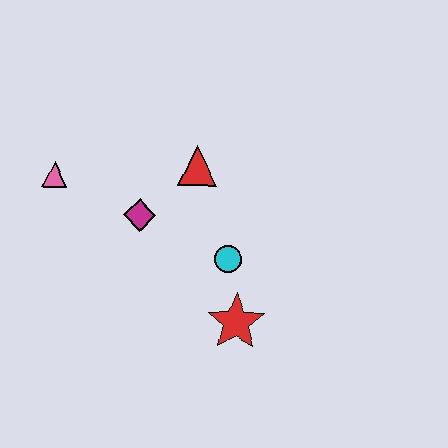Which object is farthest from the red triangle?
The red star is farthest from the red triangle.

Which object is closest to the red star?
The cyan circle is closest to the red star.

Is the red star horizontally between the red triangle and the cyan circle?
No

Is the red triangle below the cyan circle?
No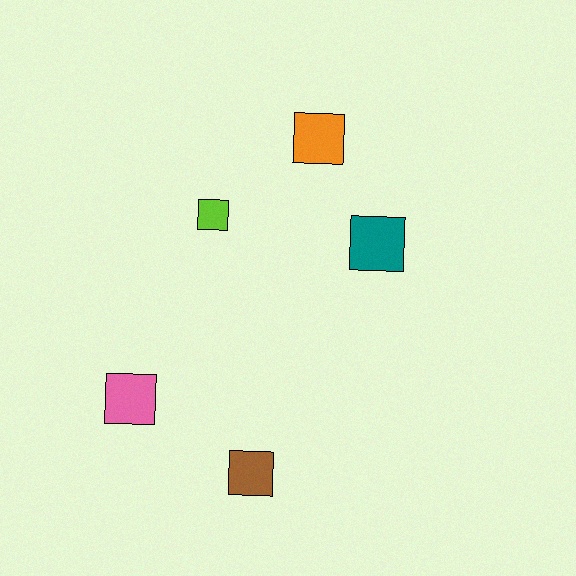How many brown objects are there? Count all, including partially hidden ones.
There is 1 brown object.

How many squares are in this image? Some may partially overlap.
There are 5 squares.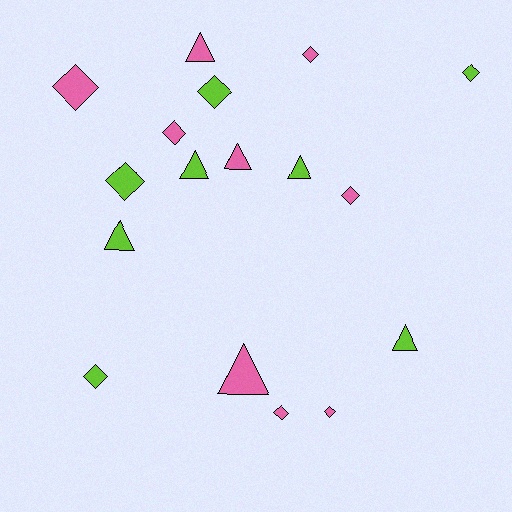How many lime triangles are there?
There are 4 lime triangles.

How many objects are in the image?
There are 17 objects.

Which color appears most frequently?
Pink, with 9 objects.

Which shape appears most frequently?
Diamond, with 10 objects.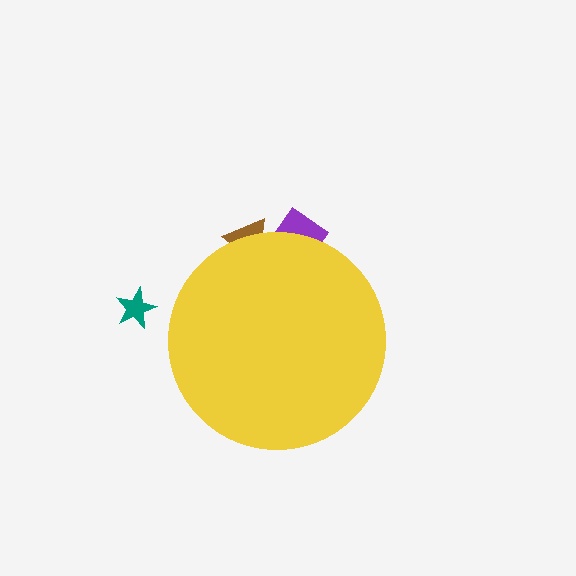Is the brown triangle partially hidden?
Yes, the brown triangle is partially hidden behind the yellow circle.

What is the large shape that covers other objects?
A yellow circle.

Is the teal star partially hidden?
No, the teal star is fully visible.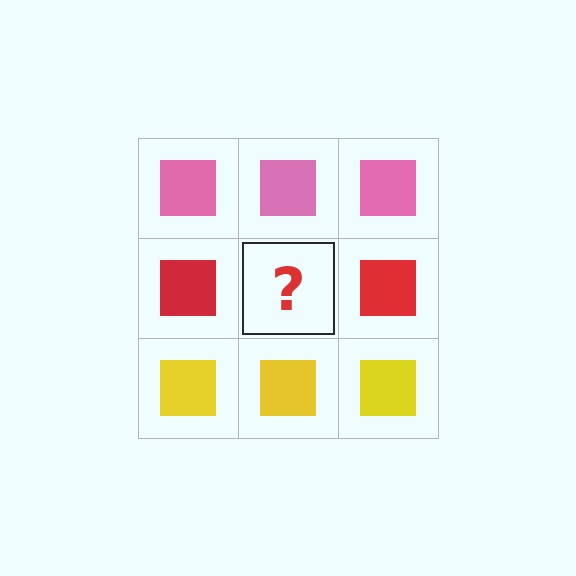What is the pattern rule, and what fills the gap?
The rule is that each row has a consistent color. The gap should be filled with a red square.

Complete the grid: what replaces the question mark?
The question mark should be replaced with a red square.